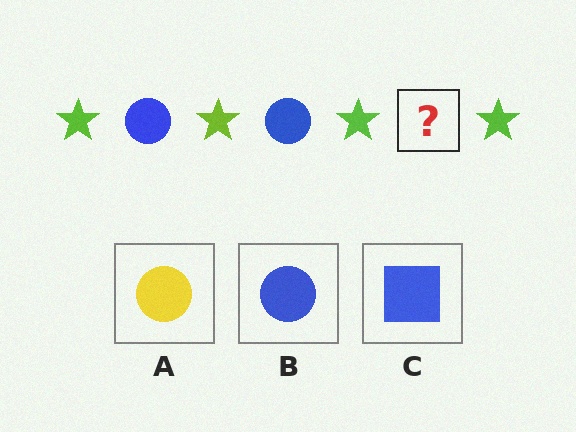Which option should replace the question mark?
Option B.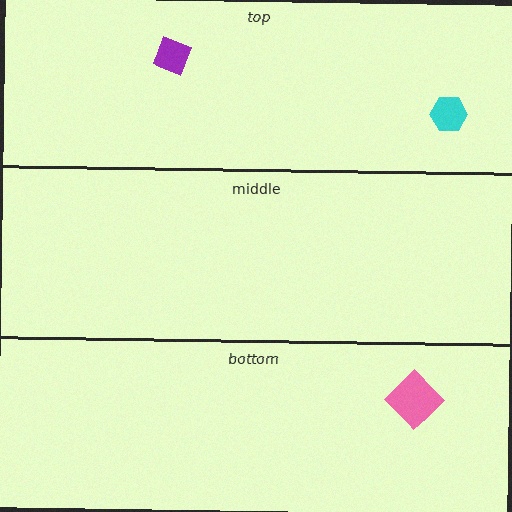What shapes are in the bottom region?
The pink diamond.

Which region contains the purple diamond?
The top region.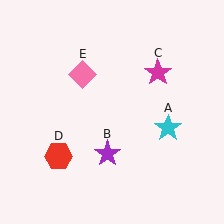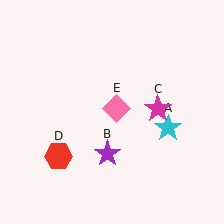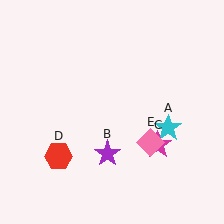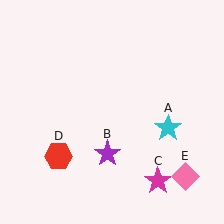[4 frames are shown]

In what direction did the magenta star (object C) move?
The magenta star (object C) moved down.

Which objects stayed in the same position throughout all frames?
Cyan star (object A) and purple star (object B) and red hexagon (object D) remained stationary.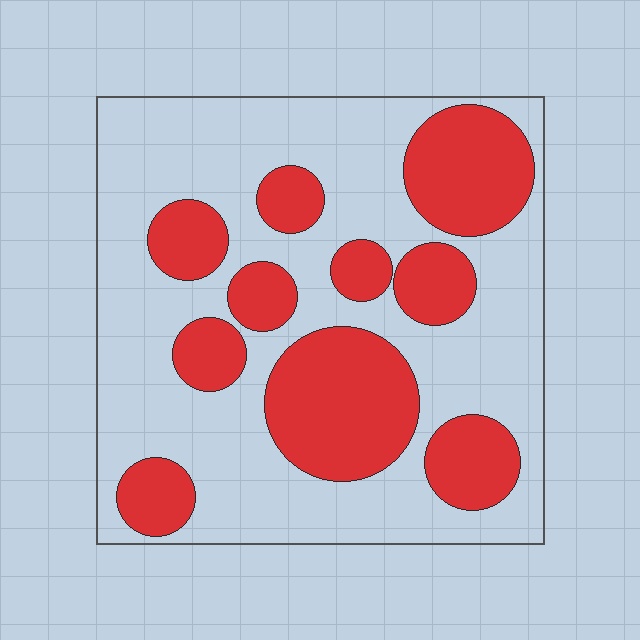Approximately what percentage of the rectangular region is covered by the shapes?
Approximately 35%.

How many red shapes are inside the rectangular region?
10.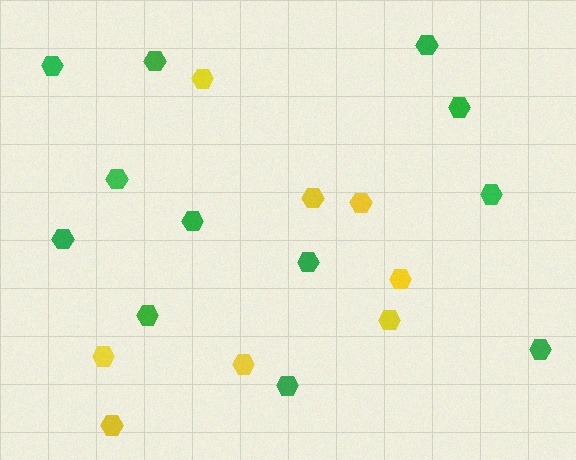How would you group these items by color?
There are 2 groups: one group of yellow hexagons (8) and one group of green hexagons (12).